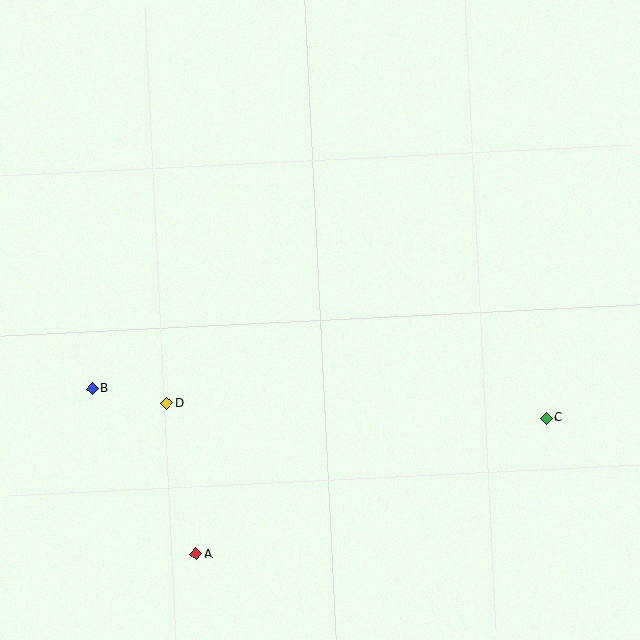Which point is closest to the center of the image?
Point D at (167, 403) is closest to the center.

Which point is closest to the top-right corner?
Point C is closest to the top-right corner.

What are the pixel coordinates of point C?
Point C is at (547, 418).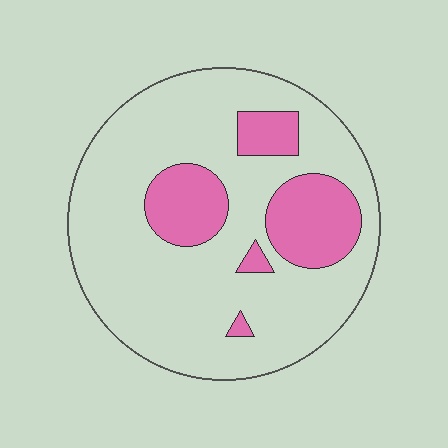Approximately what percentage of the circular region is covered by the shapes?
Approximately 20%.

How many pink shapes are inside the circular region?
5.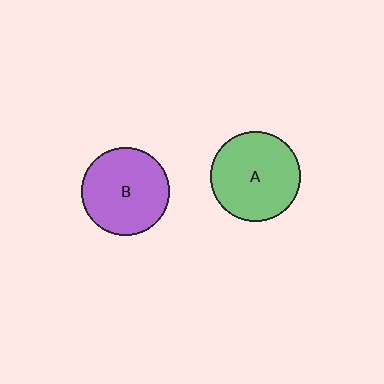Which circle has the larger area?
Circle A (green).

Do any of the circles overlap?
No, none of the circles overlap.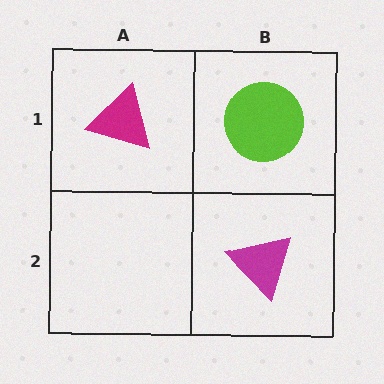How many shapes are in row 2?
1 shape.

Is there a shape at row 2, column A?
No, that cell is empty.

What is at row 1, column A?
A magenta triangle.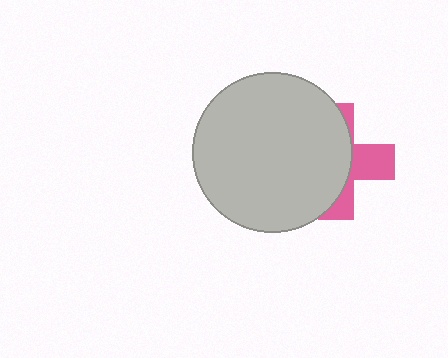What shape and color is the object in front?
The object in front is a light gray circle.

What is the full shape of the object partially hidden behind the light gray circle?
The partially hidden object is a pink cross.